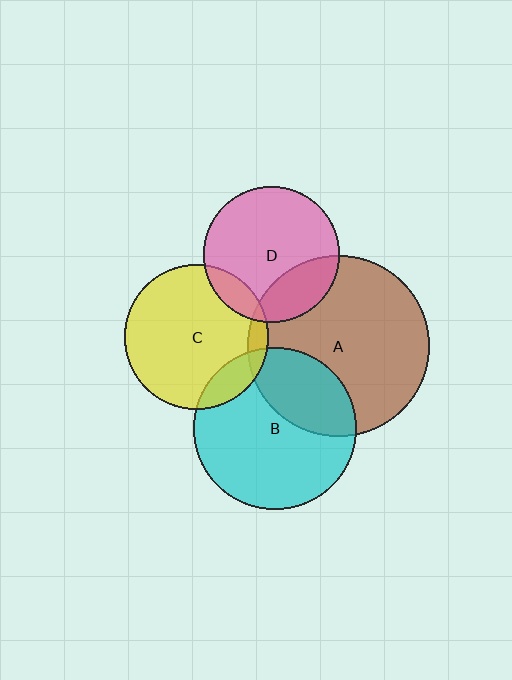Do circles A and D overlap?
Yes.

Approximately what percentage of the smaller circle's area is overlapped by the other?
Approximately 25%.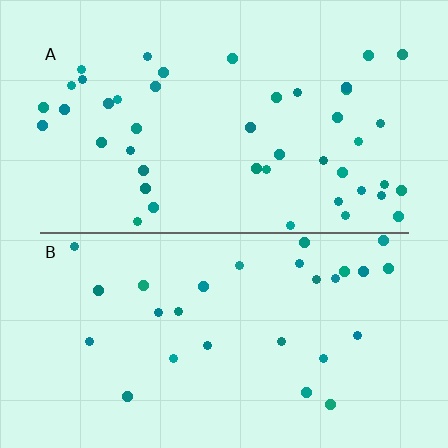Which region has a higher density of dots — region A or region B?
A (the top).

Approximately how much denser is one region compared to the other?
Approximately 1.6× — region A over region B.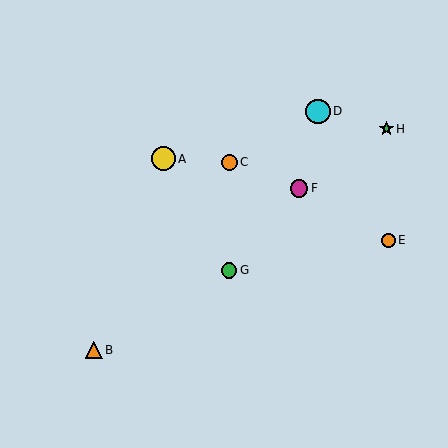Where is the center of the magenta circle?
The center of the magenta circle is at (299, 188).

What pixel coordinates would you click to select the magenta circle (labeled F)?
Click at (299, 188) to select the magenta circle F.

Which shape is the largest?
The cyan circle (labeled D) is the largest.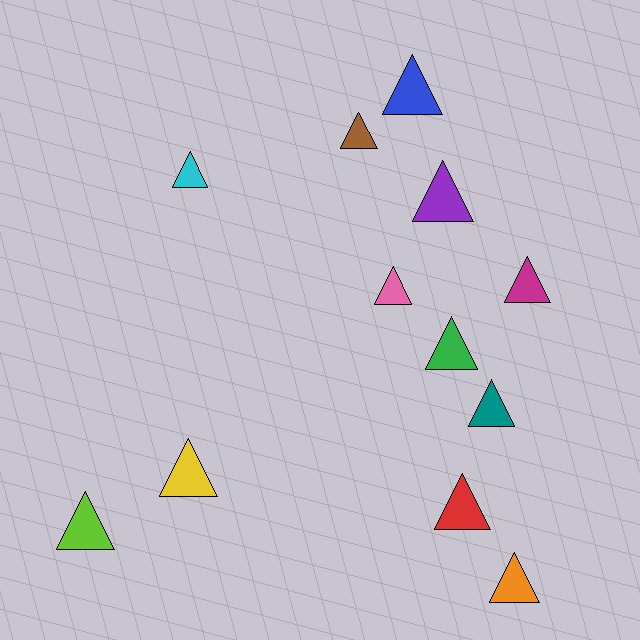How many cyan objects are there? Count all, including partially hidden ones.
There is 1 cyan object.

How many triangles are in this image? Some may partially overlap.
There are 12 triangles.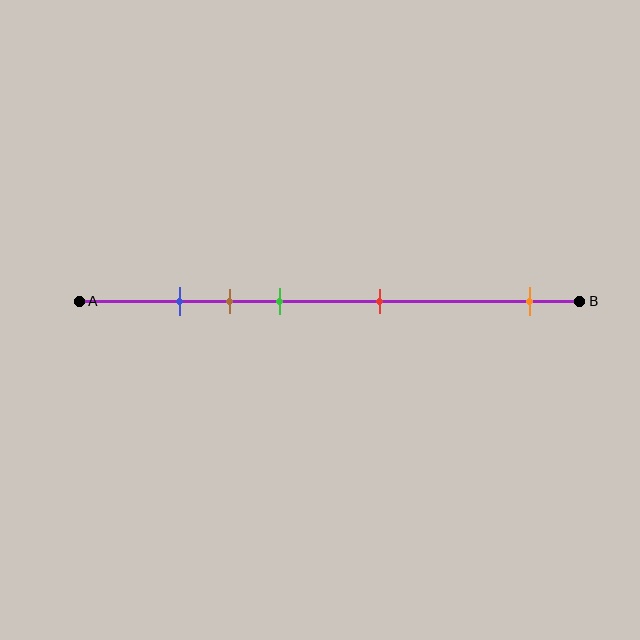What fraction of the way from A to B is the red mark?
The red mark is approximately 60% (0.6) of the way from A to B.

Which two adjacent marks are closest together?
The blue and brown marks are the closest adjacent pair.